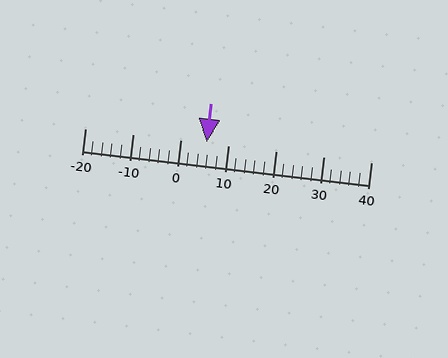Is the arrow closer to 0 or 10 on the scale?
The arrow is closer to 10.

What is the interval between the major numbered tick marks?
The major tick marks are spaced 10 units apart.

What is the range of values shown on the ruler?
The ruler shows values from -20 to 40.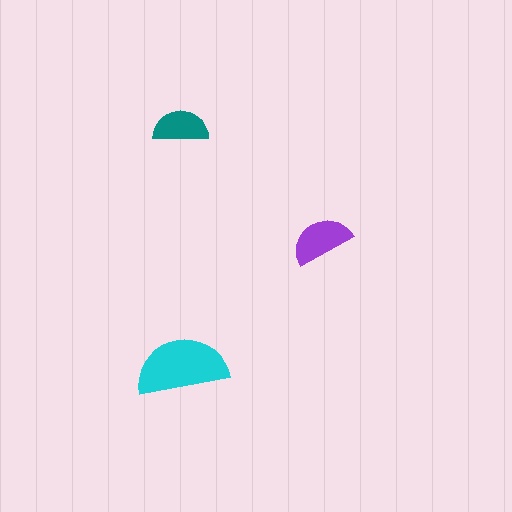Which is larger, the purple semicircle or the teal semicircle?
The purple one.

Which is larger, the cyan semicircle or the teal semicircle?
The cyan one.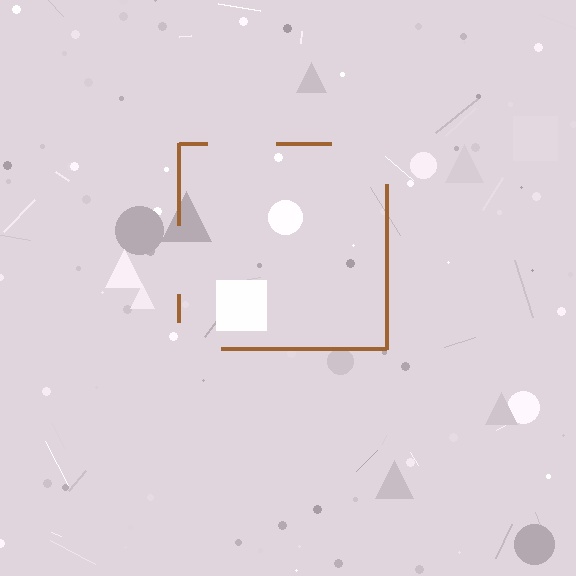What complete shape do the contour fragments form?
The contour fragments form a square.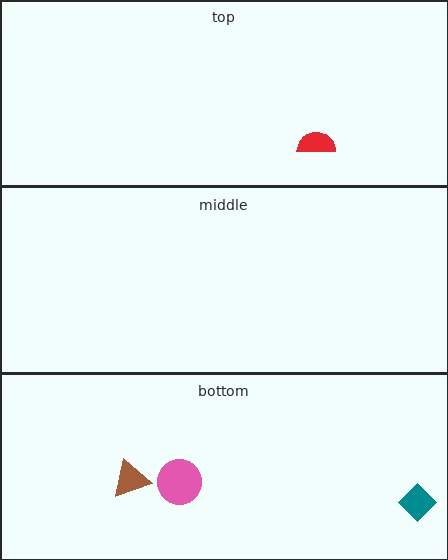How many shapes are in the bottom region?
3.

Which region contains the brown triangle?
The bottom region.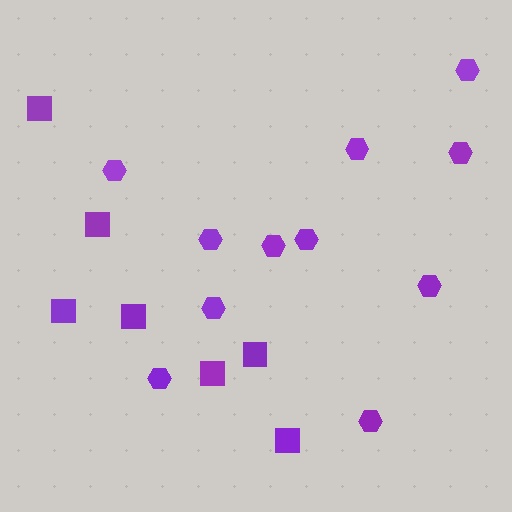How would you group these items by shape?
There are 2 groups: one group of hexagons (11) and one group of squares (7).